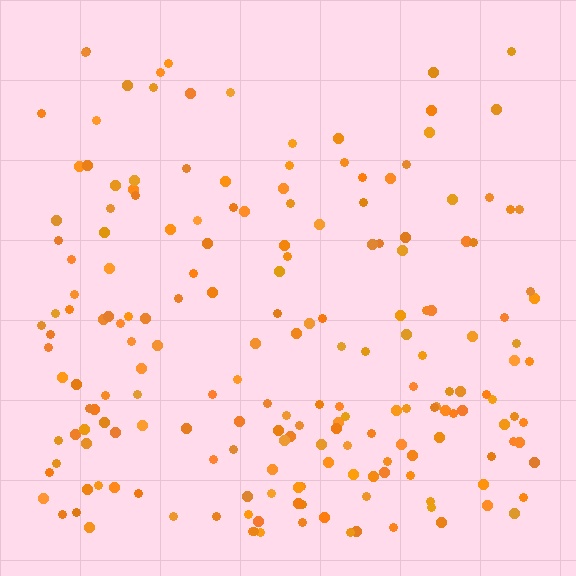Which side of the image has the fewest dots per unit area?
The top.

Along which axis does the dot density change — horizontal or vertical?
Vertical.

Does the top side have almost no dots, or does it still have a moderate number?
Still a moderate number, just noticeably fewer than the bottom.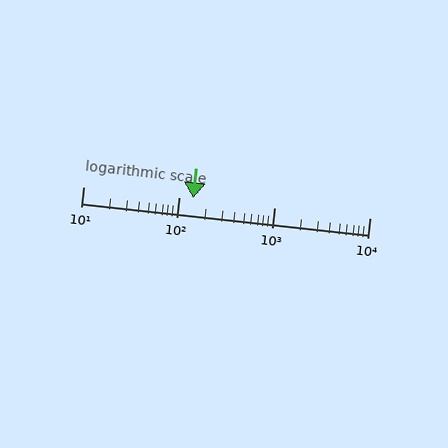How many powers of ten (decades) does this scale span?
The scale spans 3 decades, from 10 to 10000.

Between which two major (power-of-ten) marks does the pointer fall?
The pointer is between 100 and 1000.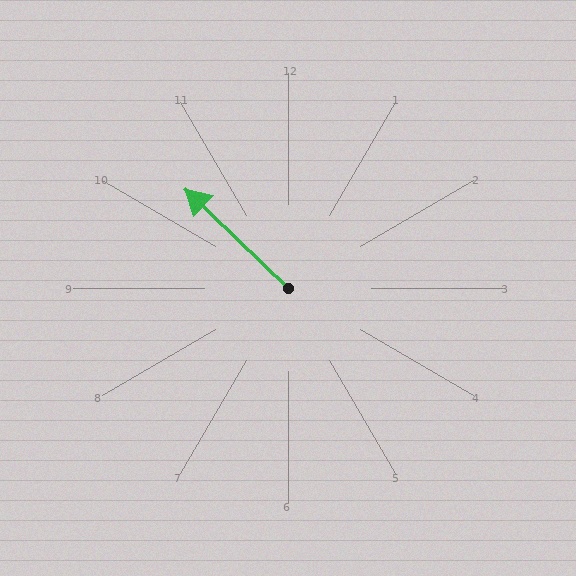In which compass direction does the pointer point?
Northwest.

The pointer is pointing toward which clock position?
Roughly 10 o'clock.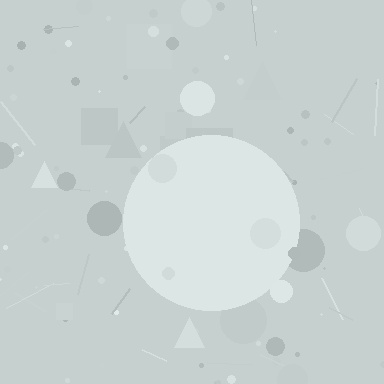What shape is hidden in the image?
A circle is hidden in the image.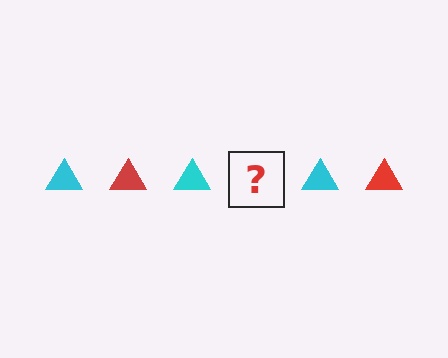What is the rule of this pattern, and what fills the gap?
The rule is that the pattern cycles through cyan, red triangles. The gap should be filled with a red triangle.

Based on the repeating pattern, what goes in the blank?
The blank should be a red triangle.